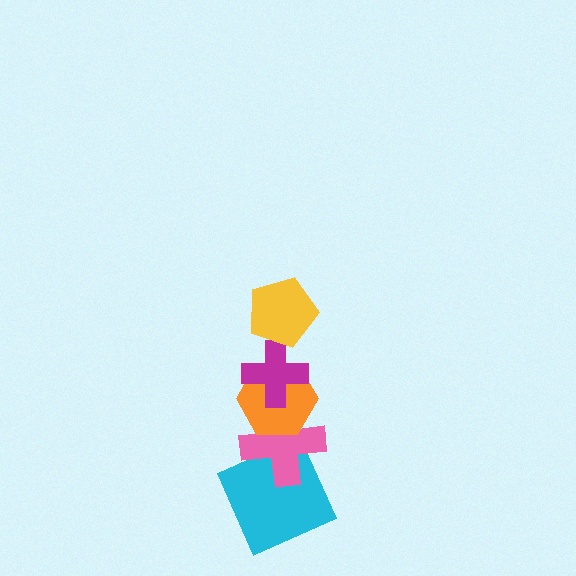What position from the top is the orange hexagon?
The orange hexagon is 3rd from the top.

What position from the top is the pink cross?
The pink cross is 4th from the top.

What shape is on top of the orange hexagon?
The magenta cross is on top of the orange hexagon.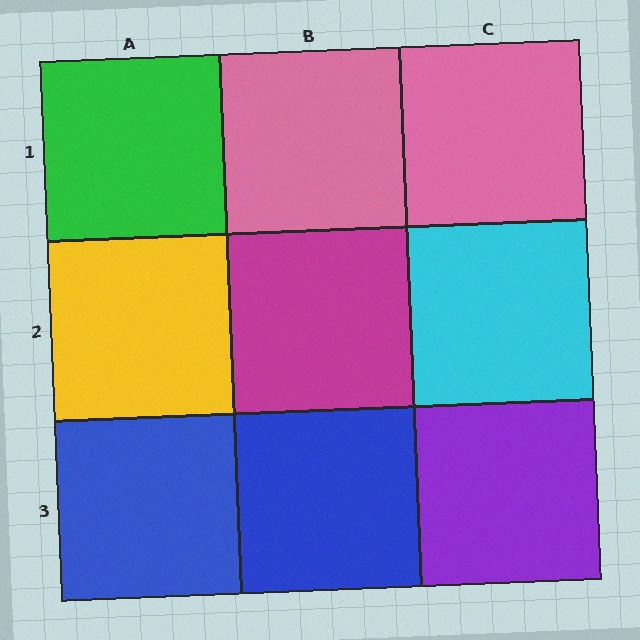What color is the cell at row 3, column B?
Blue.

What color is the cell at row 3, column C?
Purple.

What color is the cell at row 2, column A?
Yellow.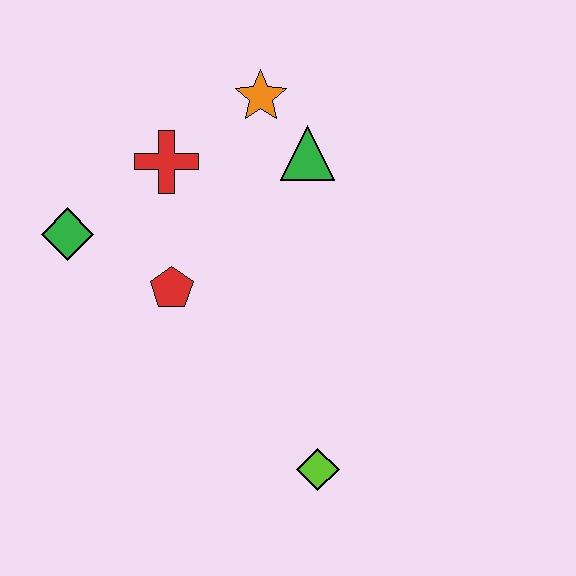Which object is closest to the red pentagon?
The green diamond is closest to the red pentagon.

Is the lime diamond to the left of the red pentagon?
No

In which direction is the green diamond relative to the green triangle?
The green diamond is to the left of the green triangle.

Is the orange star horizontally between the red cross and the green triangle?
Yes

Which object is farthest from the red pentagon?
The lime diamond is farthest from the red pentagon.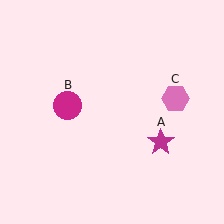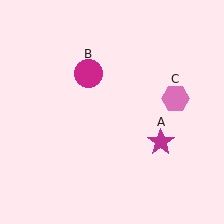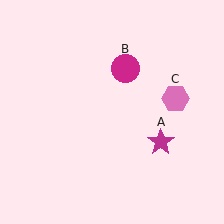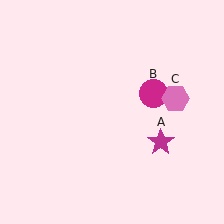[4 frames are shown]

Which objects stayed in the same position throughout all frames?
Magenta star (object A) and pink hexagon (object C) remained stationary.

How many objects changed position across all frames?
1 object changed position: magenta circle (object B).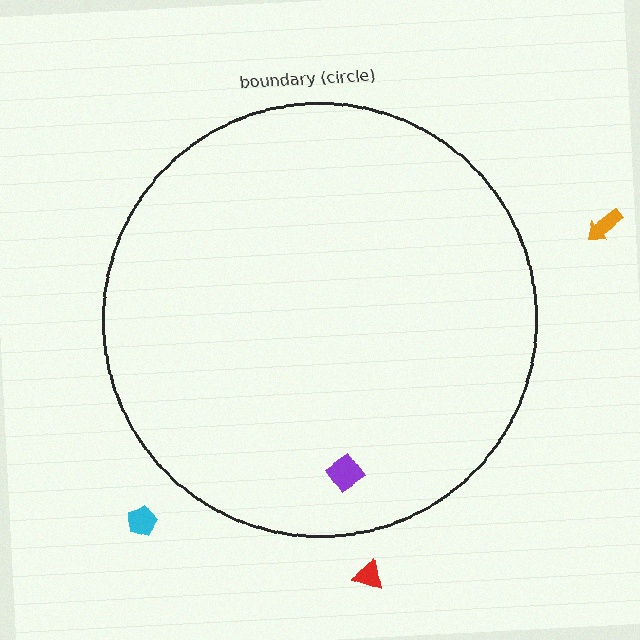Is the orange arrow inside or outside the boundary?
Outside.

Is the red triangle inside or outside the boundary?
Outside.